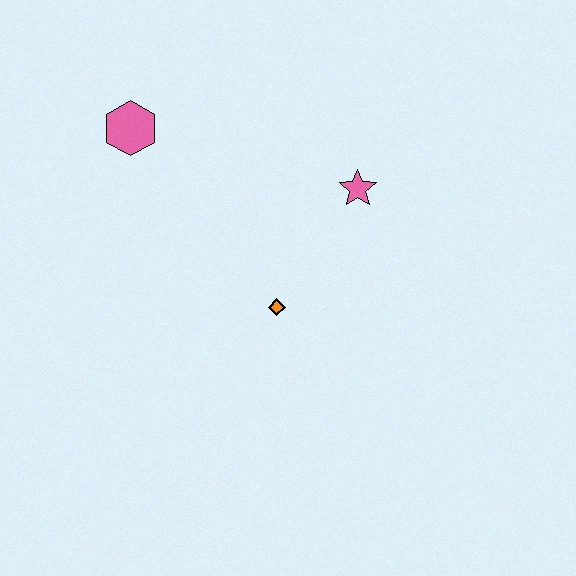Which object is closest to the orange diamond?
The pink star is closest to the orange diamond.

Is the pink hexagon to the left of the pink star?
Yes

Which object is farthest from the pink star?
The pink hexagon is farthest from the pink star.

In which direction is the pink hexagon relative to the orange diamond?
The pink hexagon is above the orange diamond.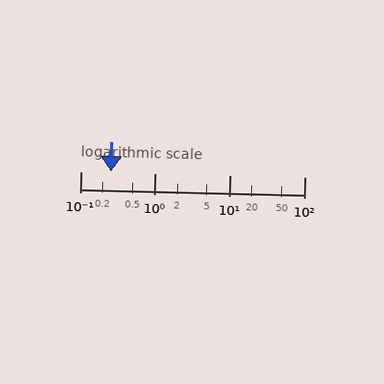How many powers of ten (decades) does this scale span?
The scale spans 3 decades, from 0.1 to 100.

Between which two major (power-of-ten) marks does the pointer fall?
The pointer is between 0.1 and 1.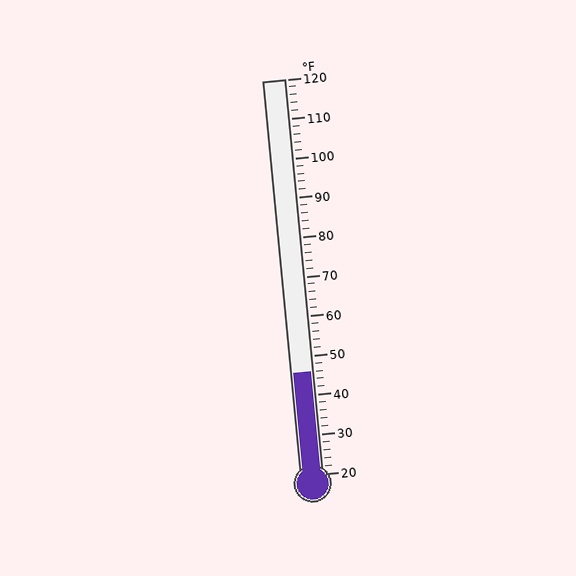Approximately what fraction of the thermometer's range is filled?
The thermometer is filled to approximately 25% of its range.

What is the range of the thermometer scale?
The thermometer scale ranges from 20°F to 120°F.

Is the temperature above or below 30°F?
The temperature is above 30°F.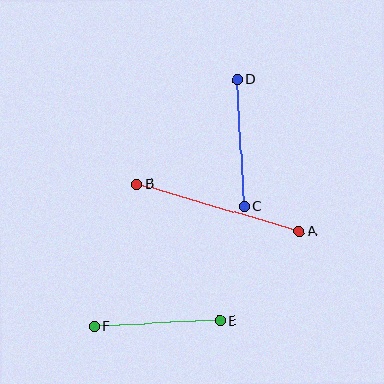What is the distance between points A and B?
The distance is approximately 169 pixels.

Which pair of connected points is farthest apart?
Points A and B are farthest apart.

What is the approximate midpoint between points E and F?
The midpoint is at approximately (157, 323) pixels.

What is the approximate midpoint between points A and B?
The midpoint is at approximately (218, 207) pixels.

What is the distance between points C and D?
The distance is approximately 127 pixels.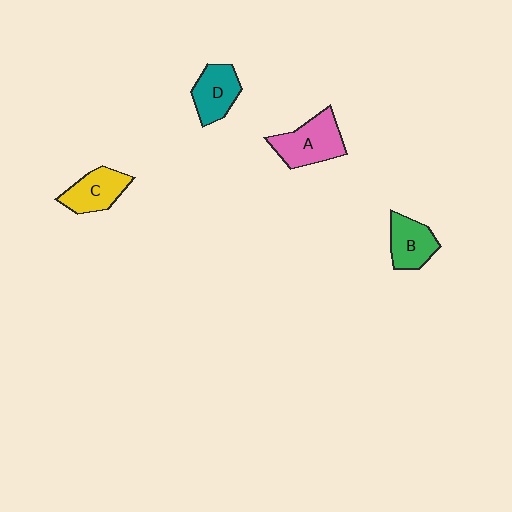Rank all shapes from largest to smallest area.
From largest to smallest: A (pink), C (yellow), D (teal), B (green).